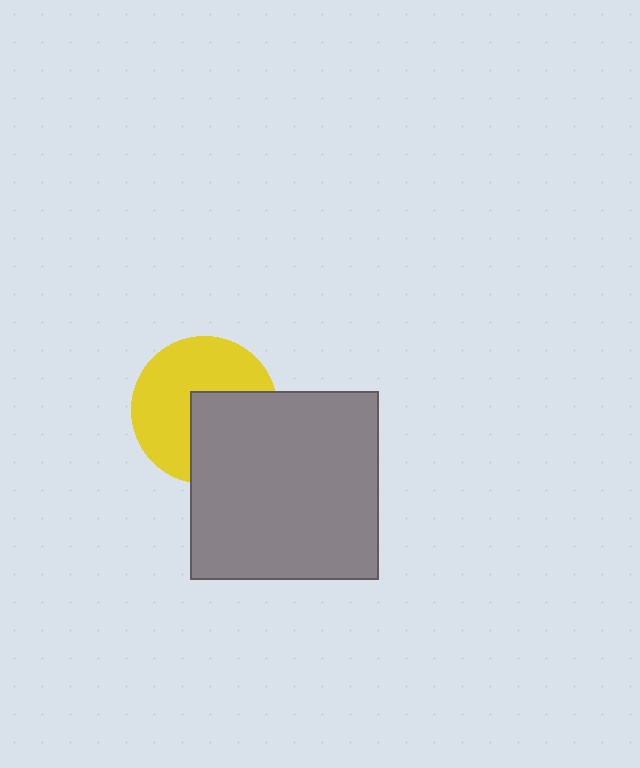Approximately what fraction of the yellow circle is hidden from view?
Roughly 41% of the yellow circle is hidden behind the gray square.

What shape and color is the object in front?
The object in front is a gray square.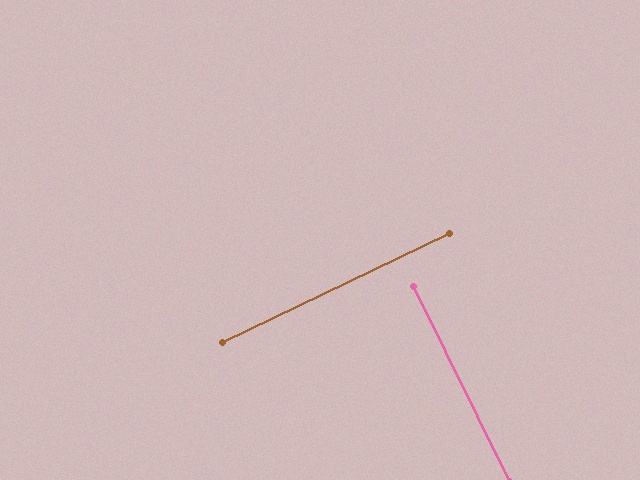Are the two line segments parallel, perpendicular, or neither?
Perpendicular — they meet at approximately 90°.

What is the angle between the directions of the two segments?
Approximately 90 degrees.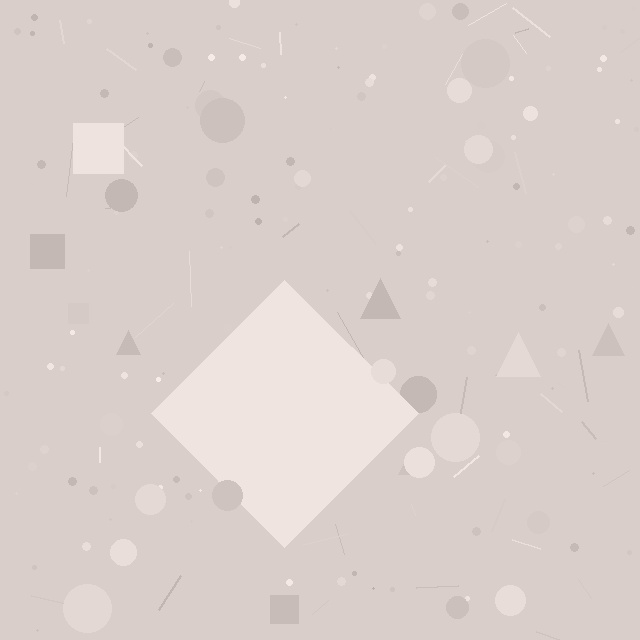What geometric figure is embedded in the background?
A diamond is embedded in the background.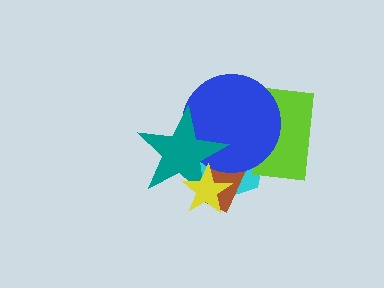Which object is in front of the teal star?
The yellow star is in front of the teal star.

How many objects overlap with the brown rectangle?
4 objects overlap with the brown rectangle.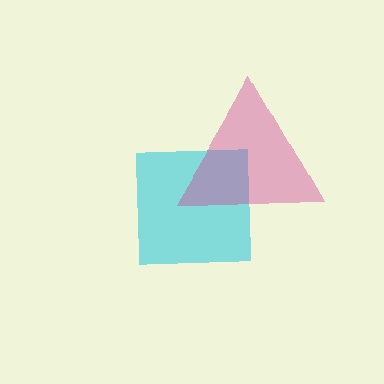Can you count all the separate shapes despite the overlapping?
Yes, there are 2 separate shapes.